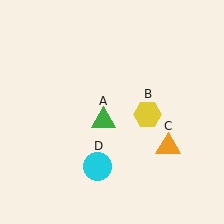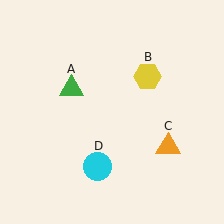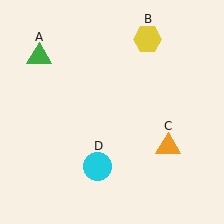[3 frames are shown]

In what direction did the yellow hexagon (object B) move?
The yellow hexagon (object B) moved up.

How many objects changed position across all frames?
2 objects changed position: green triangle (object A), yellow hexagon (object B).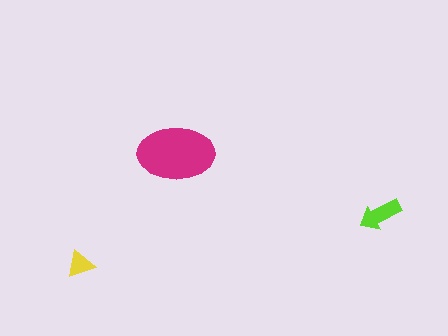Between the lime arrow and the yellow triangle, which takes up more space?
The lime arrow.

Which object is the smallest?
The yellow triangle.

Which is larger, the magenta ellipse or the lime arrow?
The magenta ellipse.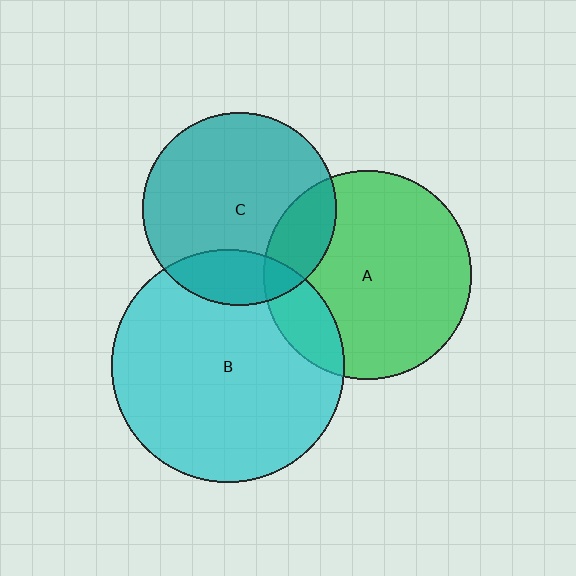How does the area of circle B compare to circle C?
Approximately 1.5 times.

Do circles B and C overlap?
Yes.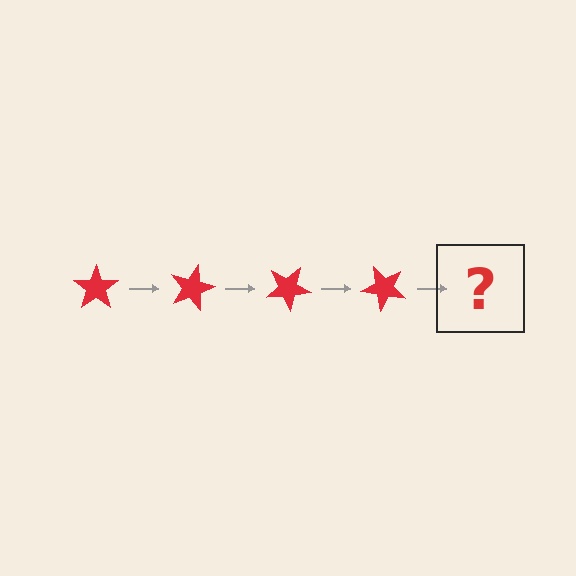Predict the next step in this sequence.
The next step is a red star rotated 60 degrees.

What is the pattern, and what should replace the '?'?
The pattern is that the star rotates 15 degrees each step. The '?' should be a red star rotated 60 degrees.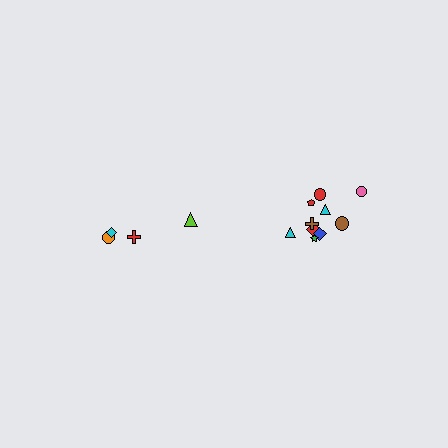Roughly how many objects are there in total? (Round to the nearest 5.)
Roughly 15 objects in total.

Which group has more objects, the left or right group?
The right group.